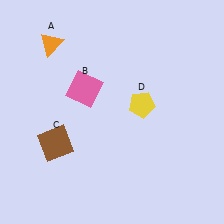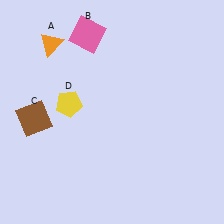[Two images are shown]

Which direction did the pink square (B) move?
The pink square (B) moved up.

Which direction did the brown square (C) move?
The brown square (C) moved up.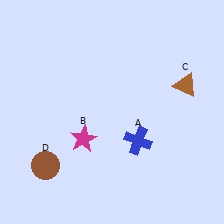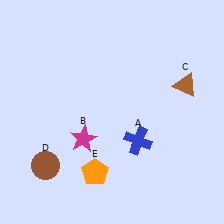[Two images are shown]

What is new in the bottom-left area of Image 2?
An orange pentagon (E) was added in the bottom-left area of Image 2.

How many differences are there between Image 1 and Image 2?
There is 1 difference between the two images.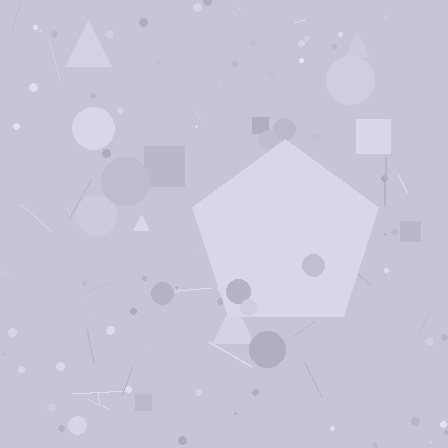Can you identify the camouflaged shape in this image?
The camouflaged shape is a pentagon.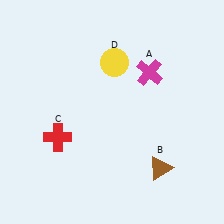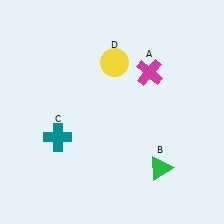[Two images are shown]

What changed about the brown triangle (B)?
In Image 1, B is brown. In Image 2, it changed to green.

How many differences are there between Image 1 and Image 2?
There are 2 differences between the two images.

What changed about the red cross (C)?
In Image 1, C is red. In Image 2, it changed to teal.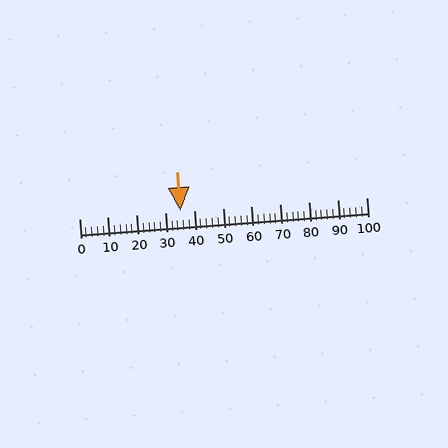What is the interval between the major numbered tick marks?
The major tick marks are spaced 10 units apart.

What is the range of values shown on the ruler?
The ruler shows values from 0 to 100.